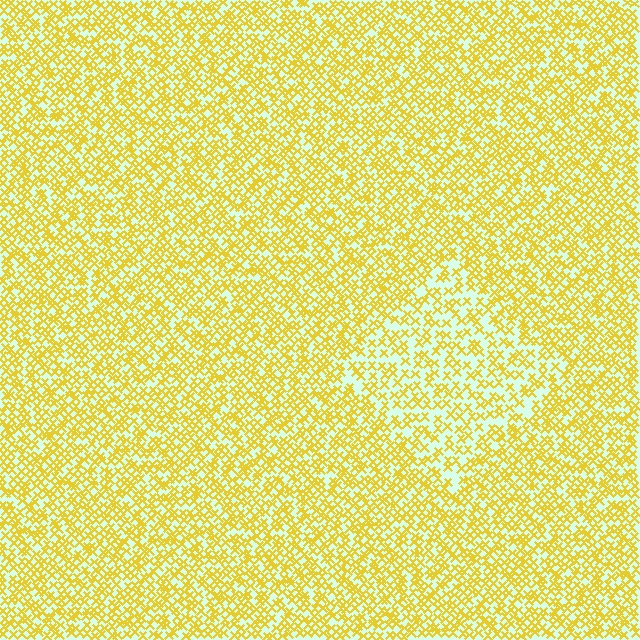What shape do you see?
I see a diamond.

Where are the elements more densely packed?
The elements are more densely packed outside the diamond boundary.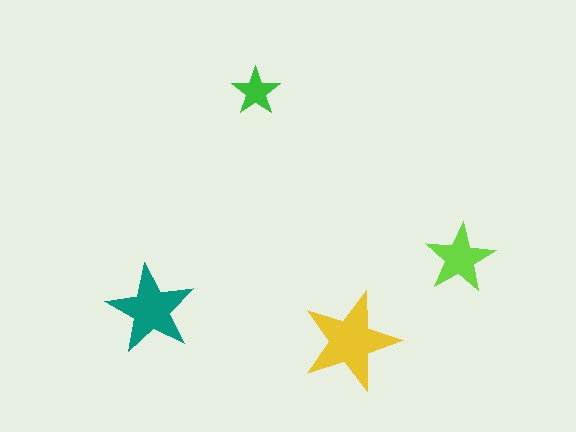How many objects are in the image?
There are 4 objects in the image.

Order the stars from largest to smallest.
the yellow one, the teal one, the lime one, the green one.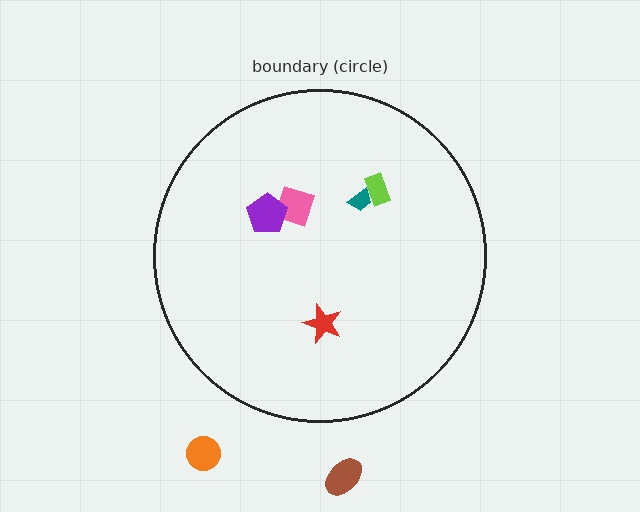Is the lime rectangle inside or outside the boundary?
Inside.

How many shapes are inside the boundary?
5 inside, 2 outside.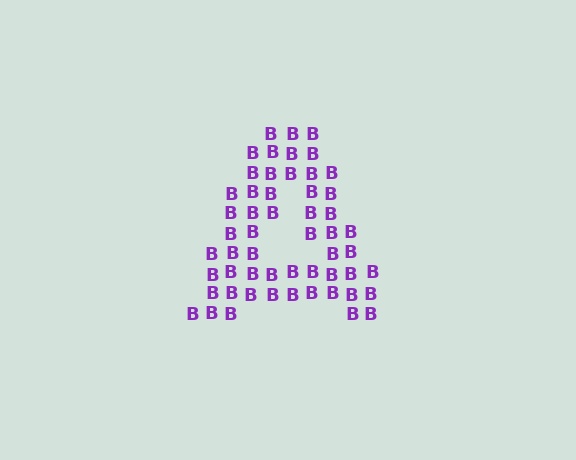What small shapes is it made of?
It is made of small letter B's.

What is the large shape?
The large shape is the letter A.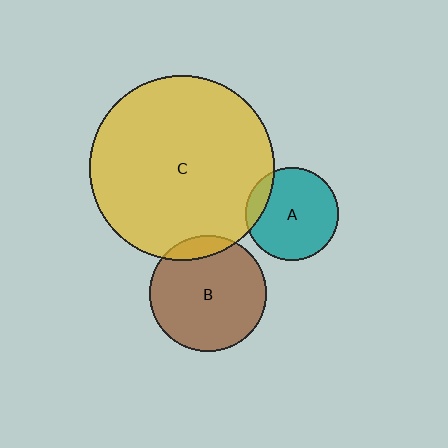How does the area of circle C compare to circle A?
Approximately 3.9 times.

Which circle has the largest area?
Circle C (yellow).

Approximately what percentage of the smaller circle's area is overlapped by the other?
Approximately 10%.